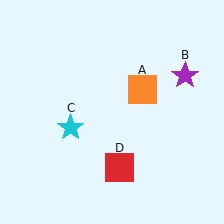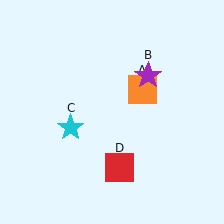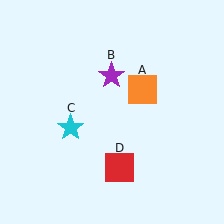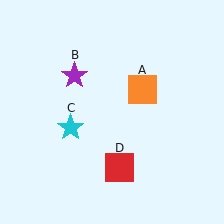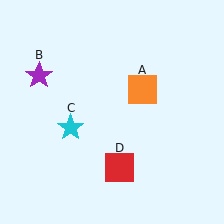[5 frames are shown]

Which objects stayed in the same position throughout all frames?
Orange square (object A) and cyan star (object C) and red square (object D) remained stationary.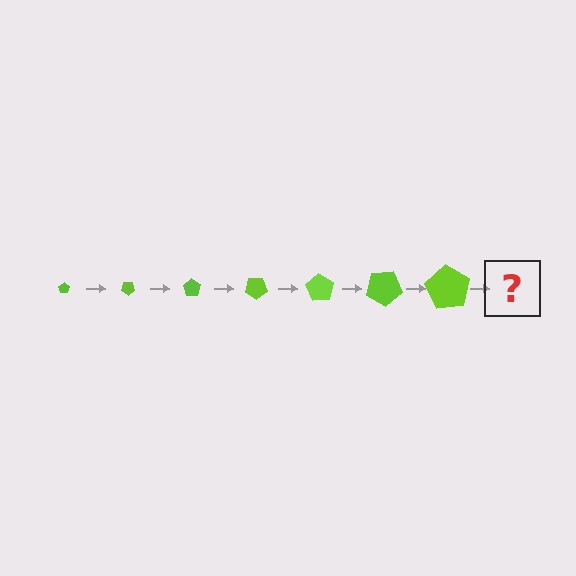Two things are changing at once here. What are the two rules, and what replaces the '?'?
The two rules are that the pentagon grows larger each step and it rotates 35 degrees each step. The '?' should be a pentagon, larger than the previous one and rotated 245 degrees from the start.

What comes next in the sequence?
The next element should be a pentagon, larger than the previous one and rotated 245 degrees from the start.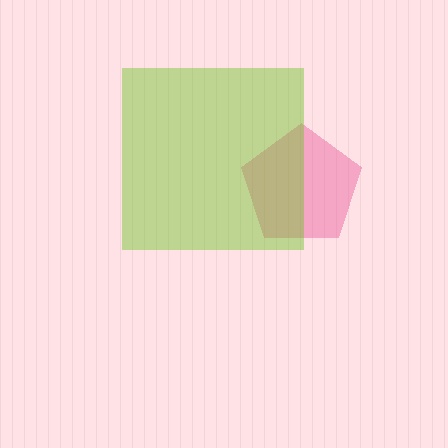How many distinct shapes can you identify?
There are 2 distinct shapes: a pink pentagon, a lime square.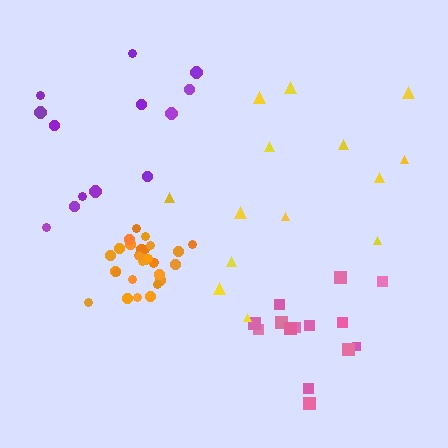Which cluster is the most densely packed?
Orange.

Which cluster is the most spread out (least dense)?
Yellow.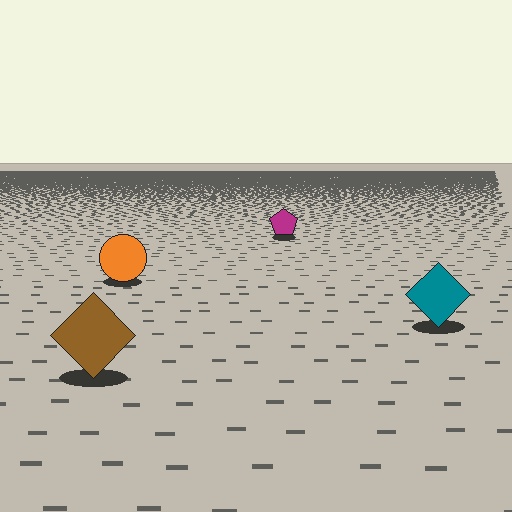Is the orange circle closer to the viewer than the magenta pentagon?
Yes. The orange circle is closer — you can tell from the texture gradient: the ground texture is coarser near it.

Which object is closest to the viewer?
The brown diamond is closest. The texture marks near it are larger and more spread out.